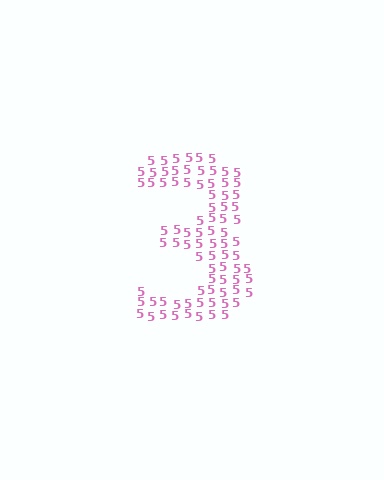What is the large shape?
The large shape is the digit 3.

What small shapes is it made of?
It is made of small digit 5's.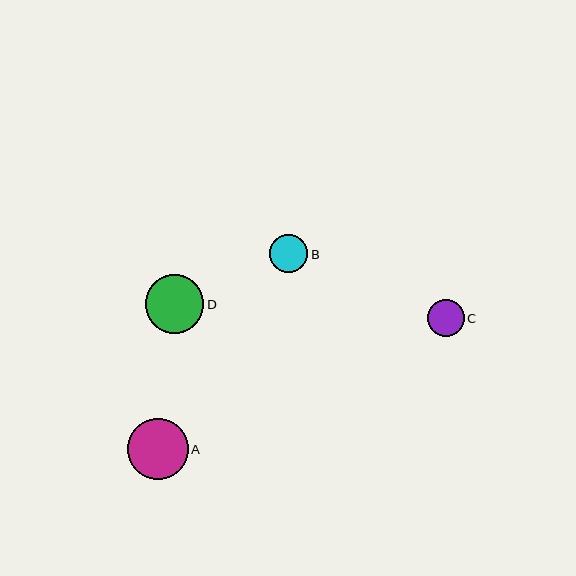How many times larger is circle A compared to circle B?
Circle A is approximately 1.6 times the size of circle B.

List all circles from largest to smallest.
From largest to smallest: A, D, B, C.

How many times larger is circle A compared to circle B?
Circle A is approximately 1.6 times the size of circle B.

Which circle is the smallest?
Circle C is the smallest with a size of approximately 37 pixels.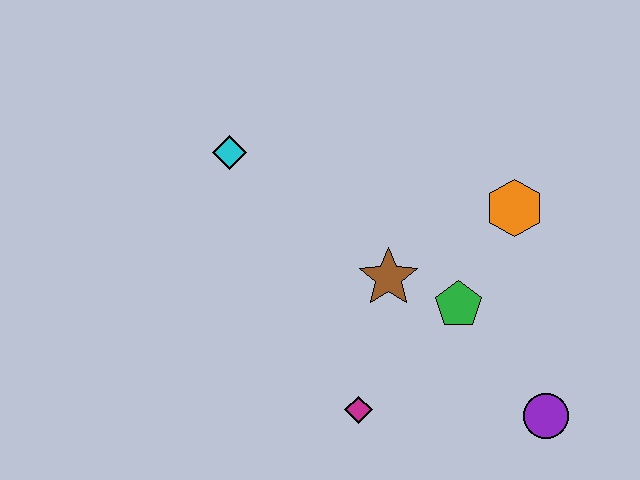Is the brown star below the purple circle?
No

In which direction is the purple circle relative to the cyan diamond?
The purple circle is to the right of the cyan diamond.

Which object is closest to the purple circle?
The green pentagon is closest to the purple circle.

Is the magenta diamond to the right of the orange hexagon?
No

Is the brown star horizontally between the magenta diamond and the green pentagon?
Yes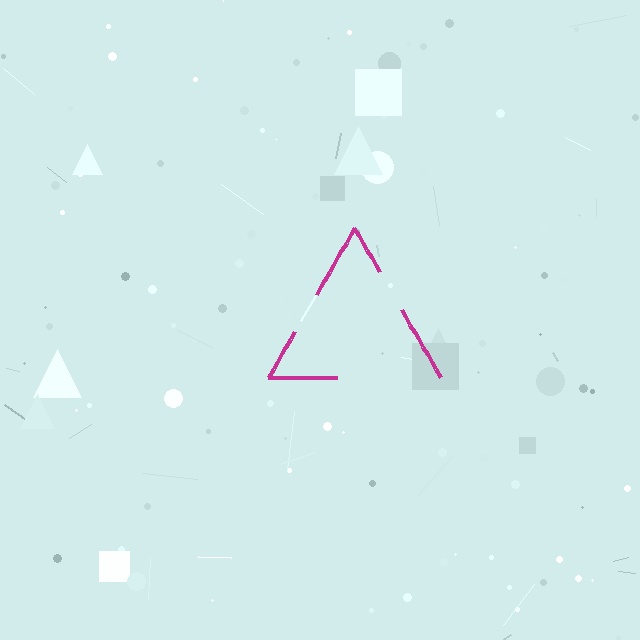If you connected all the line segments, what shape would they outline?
They would outline a triangle.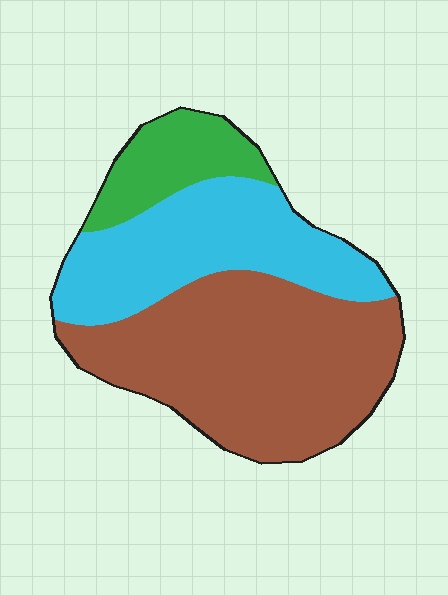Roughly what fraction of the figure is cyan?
Cyan takes up about one third (1/3) of the figure.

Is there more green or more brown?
Brown.